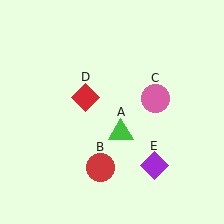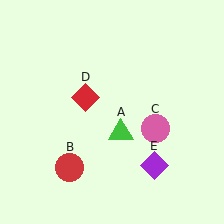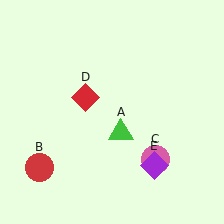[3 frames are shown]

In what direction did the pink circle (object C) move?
The pink circle (object C) moved down.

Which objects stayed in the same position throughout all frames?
Green triangle (object A) and red diamond (object D) and purple diamond (object E) remained stationary.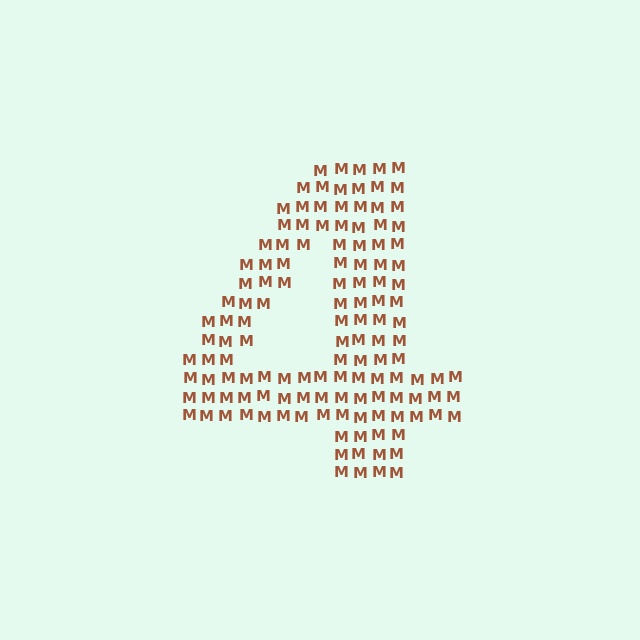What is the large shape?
The large shape is the digit 4.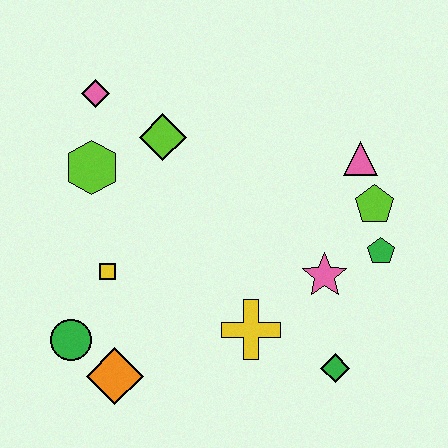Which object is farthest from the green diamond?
The pink diamond is farthest from the green diamond.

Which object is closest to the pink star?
The green pentagon is closest to the pink star.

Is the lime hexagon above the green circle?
Yes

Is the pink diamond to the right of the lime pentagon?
No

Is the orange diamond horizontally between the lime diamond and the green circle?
Yes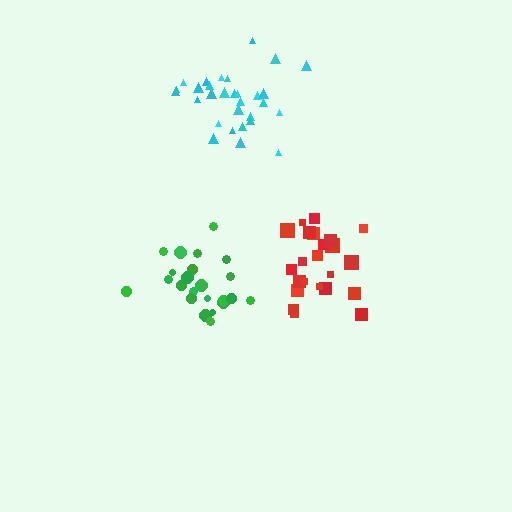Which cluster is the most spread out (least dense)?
Green.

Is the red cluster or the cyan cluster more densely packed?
Cyan.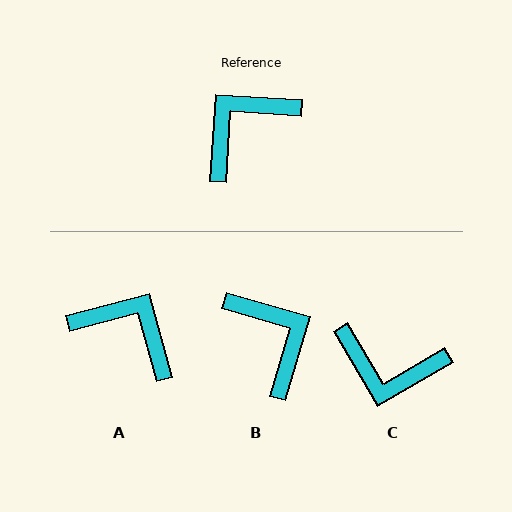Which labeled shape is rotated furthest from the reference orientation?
C, about 124 degrees away.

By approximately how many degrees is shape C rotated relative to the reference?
Approximately 124 degrees counter-clockwise.